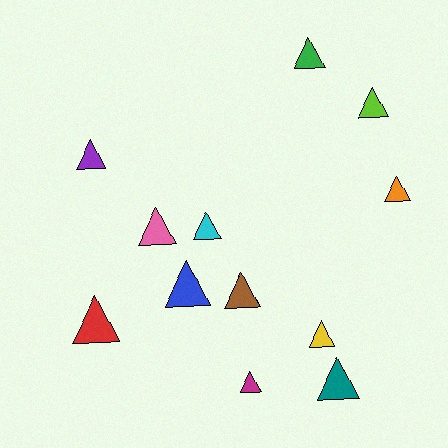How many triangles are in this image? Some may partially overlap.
There are 12 triangles.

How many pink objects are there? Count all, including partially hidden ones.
There is 1 pink object.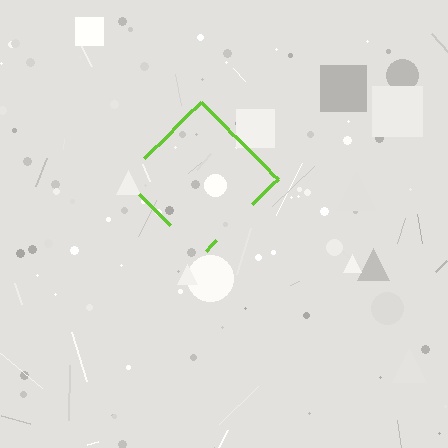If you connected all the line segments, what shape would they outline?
They would outline a diamond.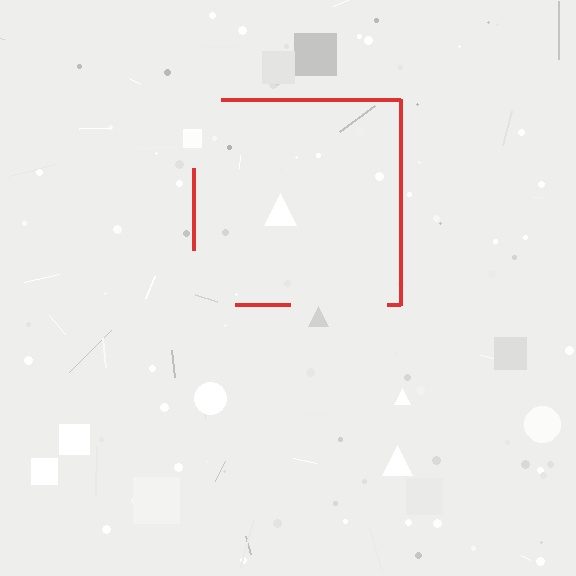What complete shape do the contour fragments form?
The contour fragments form a square.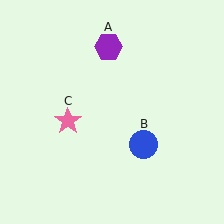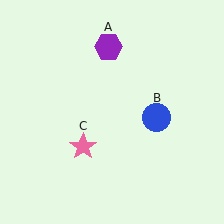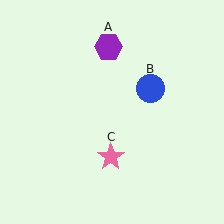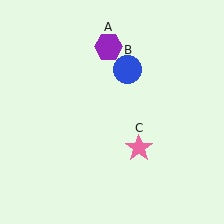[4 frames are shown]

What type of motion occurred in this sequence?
The blue circle (object B), pink star (object C) rotated counterclockwise around the center of the scene.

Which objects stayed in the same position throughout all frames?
Purple hexagon (object A) remained stationary.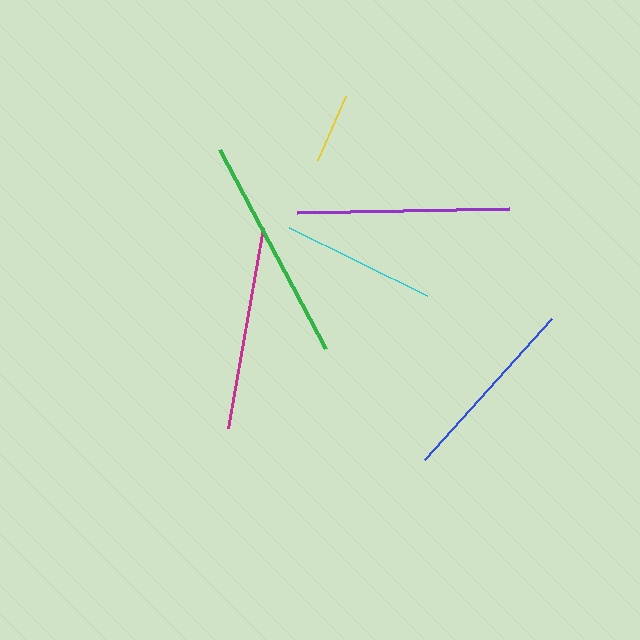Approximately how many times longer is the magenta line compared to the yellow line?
The magenta line is approximately 2.9 times the length of the yellow line.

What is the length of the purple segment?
The purple segment is approximately 213 pixels long.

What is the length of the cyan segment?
The cyan segment is approximately 154 pixels long.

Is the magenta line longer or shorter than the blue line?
The magenta line is longer than the blue line.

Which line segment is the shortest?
The yellow line is the shortest at approximately 69 pixels.